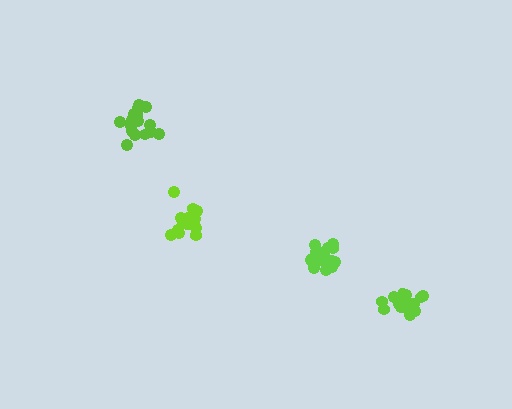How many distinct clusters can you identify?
There are 4 distinct clusters.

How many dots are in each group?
Group 1: 17 dots, Group 2: 16 dots, Group 3: 17 dots, Group 4: 16 dots (66 total).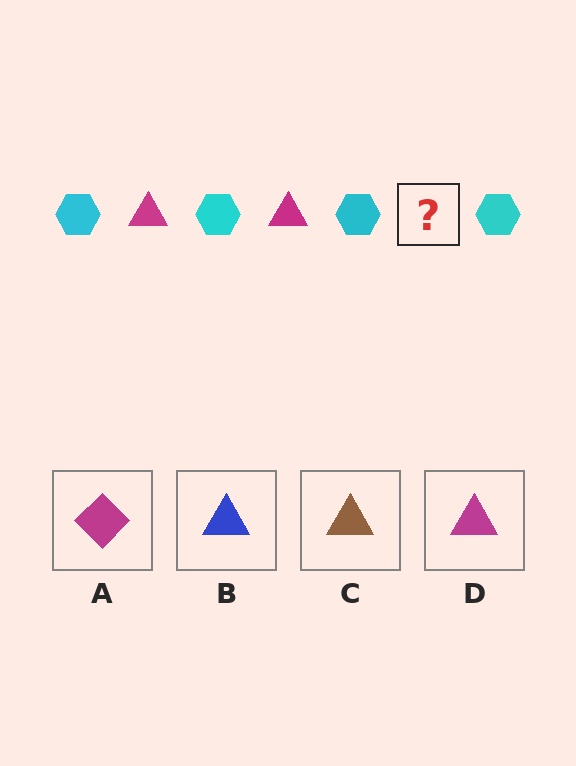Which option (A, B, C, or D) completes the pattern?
D.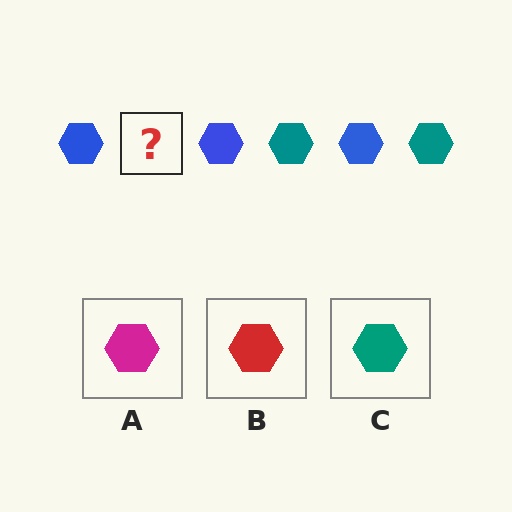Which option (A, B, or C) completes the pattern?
C.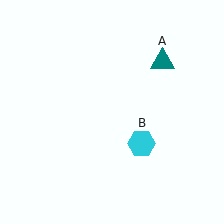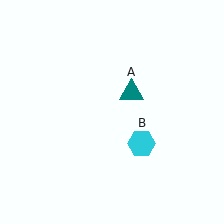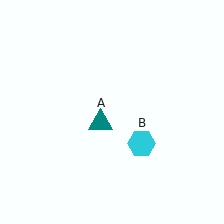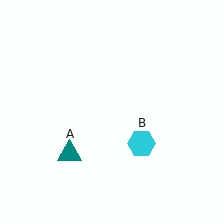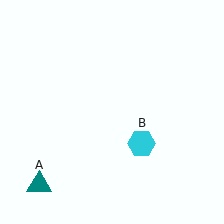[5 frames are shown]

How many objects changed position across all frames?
1 object changed position: teal triangle (object A).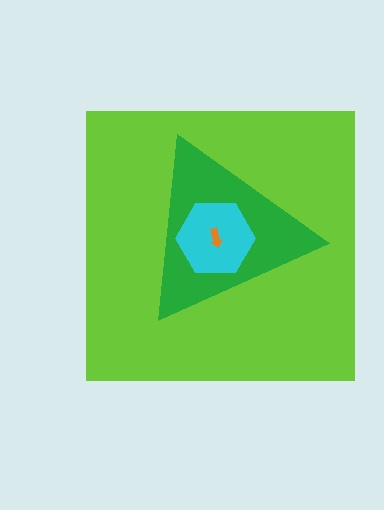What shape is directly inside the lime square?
The green triangle.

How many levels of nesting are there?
4.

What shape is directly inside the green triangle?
The cyan hexagon.